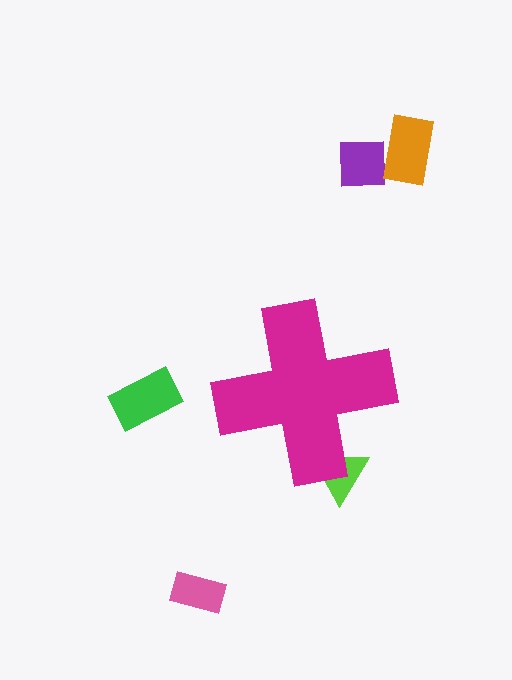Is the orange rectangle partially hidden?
No, the orange rectangle is fully visible.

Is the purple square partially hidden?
No, the purple square is fully visible.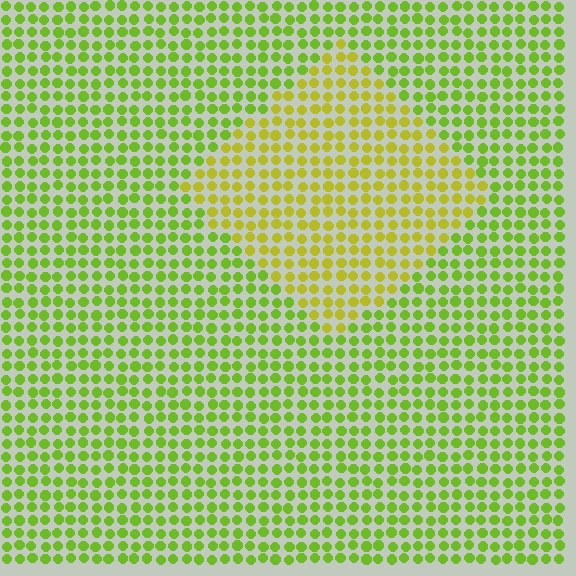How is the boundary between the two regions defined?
The boundary is defined purely by a slight shift in hue (about 29 degrees). Spacing, size, and orientation are identical on both sides.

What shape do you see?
I see a diamond.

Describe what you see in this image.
The image is filled with small lime elements in a uniform arrangement. A diamond-shaped region is visible where the elements are tinted to a slightly different hue, forming a subtle color boundary.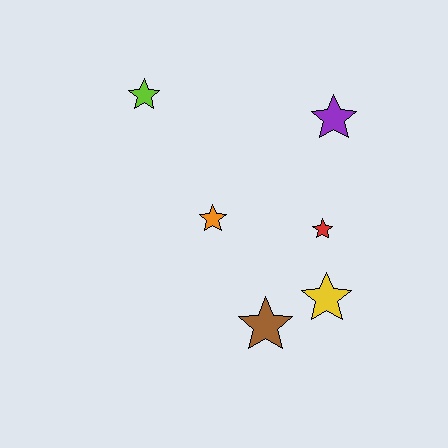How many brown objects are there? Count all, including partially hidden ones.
There is 1 brown object.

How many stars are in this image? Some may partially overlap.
There are 6 stars.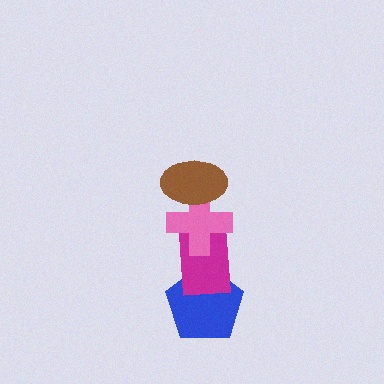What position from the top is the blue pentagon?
The blue pentagon is 4th from the top.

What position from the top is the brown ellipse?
The brown ellipse is 1st from the top.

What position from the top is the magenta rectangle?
The magenta rectangle is 3rd from the top.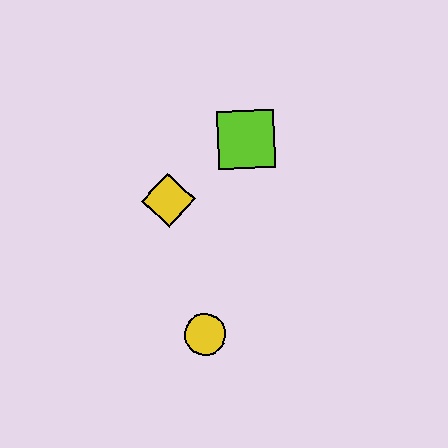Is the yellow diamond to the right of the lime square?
No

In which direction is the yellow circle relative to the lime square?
The yellow circle is below the lime square.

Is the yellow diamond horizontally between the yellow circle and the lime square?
No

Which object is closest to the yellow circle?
The yellow diamond is closest to the yellow circle.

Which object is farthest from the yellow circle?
The lime square is farthest from the yellow circle.